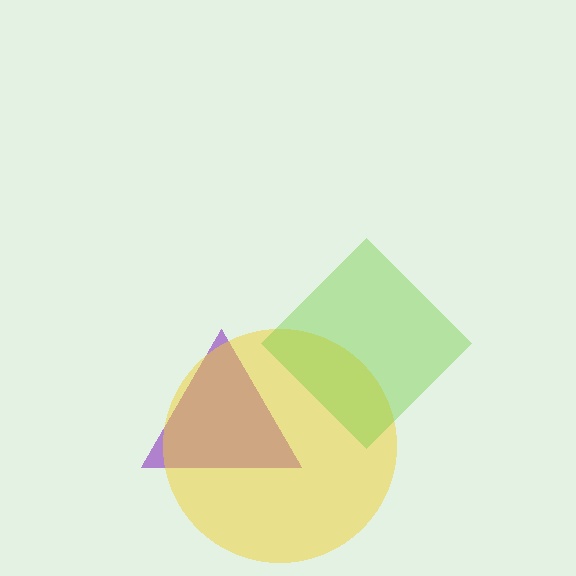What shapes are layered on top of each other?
The layered shapes are: a purple triangle, a yellow circle, a lime diamond.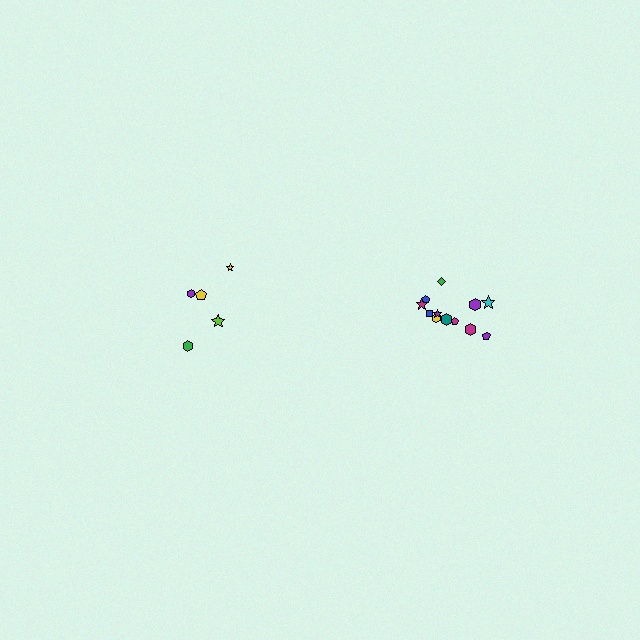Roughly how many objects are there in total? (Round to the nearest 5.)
Roughly 15 objects in total.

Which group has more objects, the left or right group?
The right group.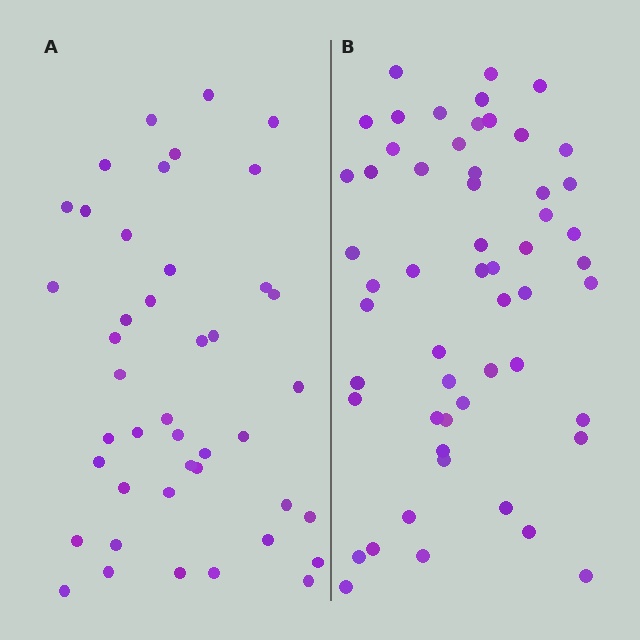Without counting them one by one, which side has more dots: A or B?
Region B (the right region) has more dots.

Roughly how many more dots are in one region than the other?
Region B has roughly 12 or so more dots than region A.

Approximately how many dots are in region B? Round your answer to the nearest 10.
About 60 dots. (The exact count is 55, which rounds to 60.)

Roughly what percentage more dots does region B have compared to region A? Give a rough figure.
About 30% more.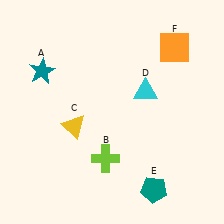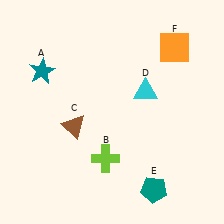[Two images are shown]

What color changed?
The triangle (C) changed from yellow in Image 1 to brown in Image 2.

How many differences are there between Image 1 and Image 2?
There is 1 difference between the two images.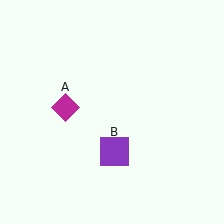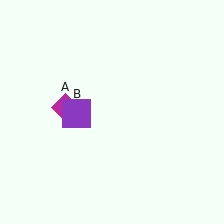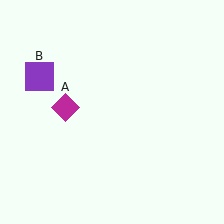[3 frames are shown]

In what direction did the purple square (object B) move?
The purple square (object B) moved up and to the left.